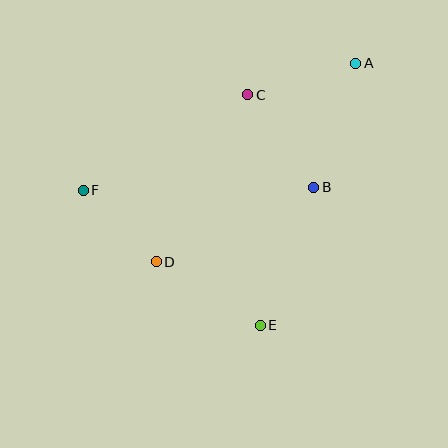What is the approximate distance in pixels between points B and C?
The distance between B and C is approximately 114 pixels.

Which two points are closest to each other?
Points D and F are closest to each other.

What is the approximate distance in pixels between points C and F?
The distance between C and F is approximately 190 pixels.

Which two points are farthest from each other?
Points A and F are farthest from each other.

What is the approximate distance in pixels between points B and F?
The distance between B and F is approximately 231 pixels.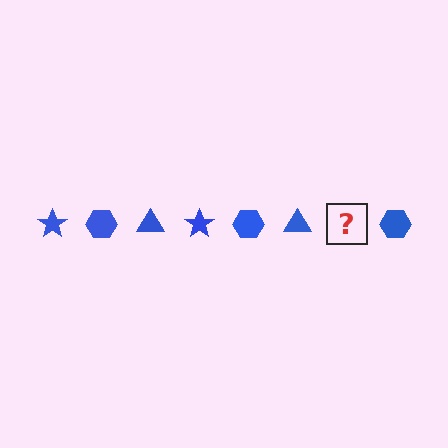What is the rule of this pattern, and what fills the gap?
The rule is that the pattern cycles through star, hexagon, triangle shapes in blue. The gap should be filled with a blue star.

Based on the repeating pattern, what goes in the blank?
The blank should be a blue star.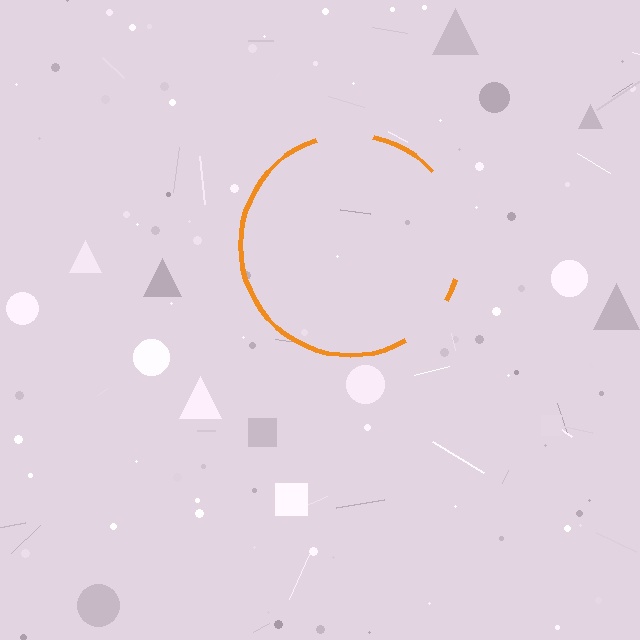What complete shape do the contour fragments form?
The contour fragments form a circle.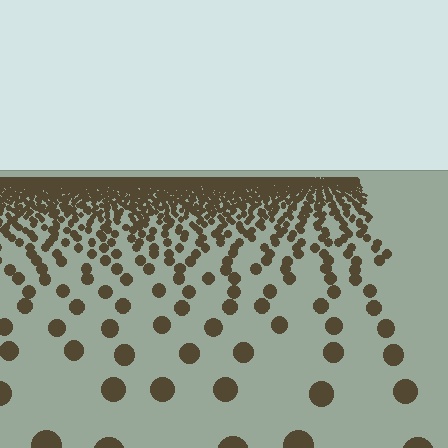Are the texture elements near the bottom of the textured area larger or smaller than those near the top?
Larger. Near the bottom, elements are closer to the viewer and appear at a bigger on-screen size.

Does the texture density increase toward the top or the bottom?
Density increases toward the top.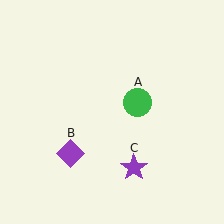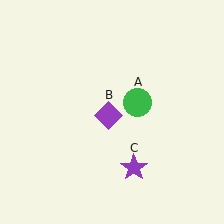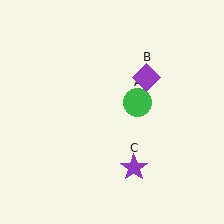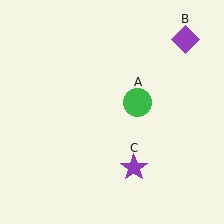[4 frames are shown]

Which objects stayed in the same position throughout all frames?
Green circle (object A) and purple star (object C) remained stationary.